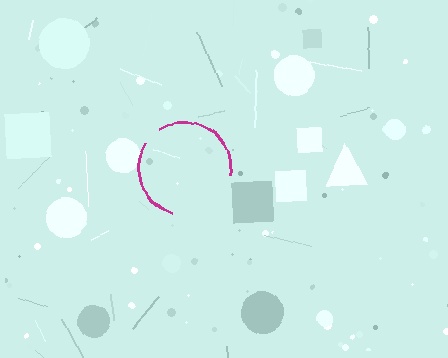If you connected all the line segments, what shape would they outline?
They would outline a circle.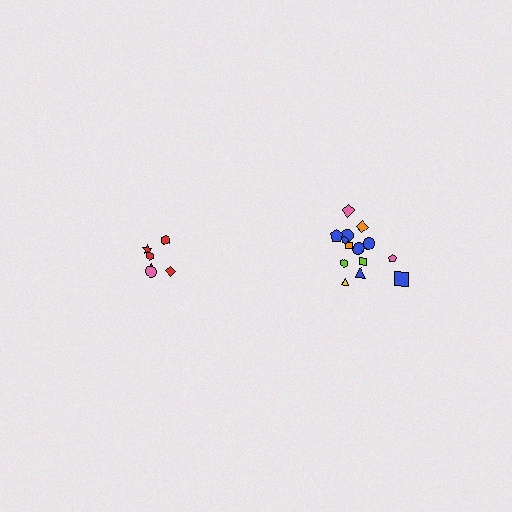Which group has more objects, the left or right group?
The right group.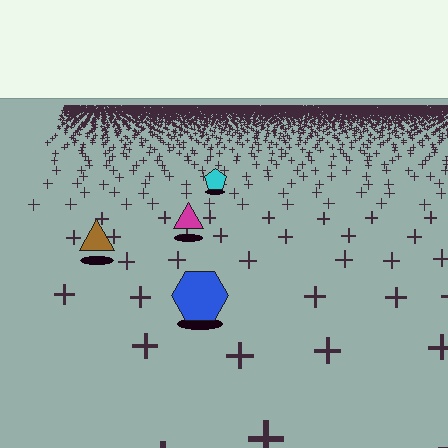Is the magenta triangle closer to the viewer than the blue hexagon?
No. The blue hexagon is closer — you can tell from the texture gradient: the ground texture is coarser near it.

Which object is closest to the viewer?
The blue hexagon is closest. The texture marks near it are larger and more spread out.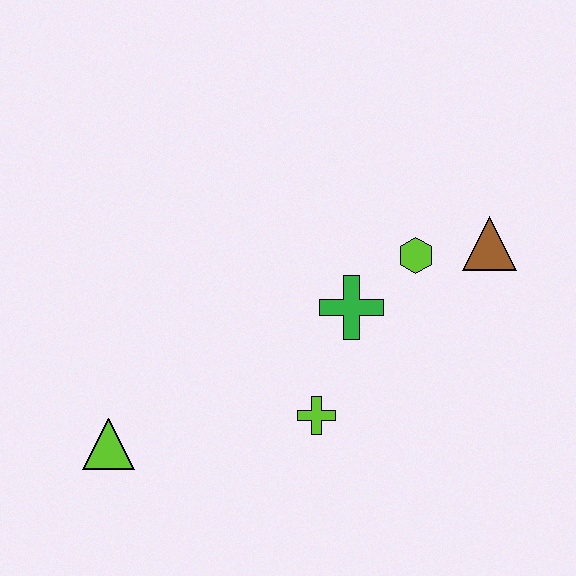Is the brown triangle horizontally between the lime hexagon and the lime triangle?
No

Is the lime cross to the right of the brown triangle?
No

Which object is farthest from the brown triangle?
The lime triangle is farthest from the brown triangle.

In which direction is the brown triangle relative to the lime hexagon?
The brown triangle is to the right of the lime hexagon.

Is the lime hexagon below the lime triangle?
No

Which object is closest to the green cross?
The lime hexagon is closest to the green cross.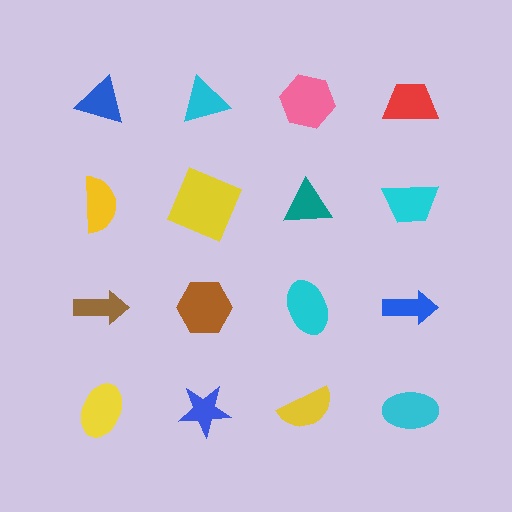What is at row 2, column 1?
A yellow semicircle.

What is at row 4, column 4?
A cyan ellipse.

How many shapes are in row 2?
4 shapes.